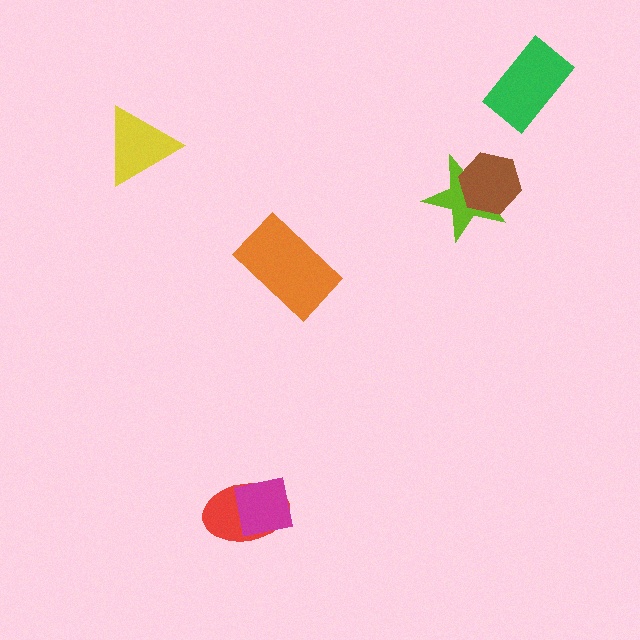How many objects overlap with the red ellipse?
1 object overlaps with the red ellipse.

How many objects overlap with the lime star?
1 object overlaps with the lime star.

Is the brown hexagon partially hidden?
No, no other shape covers it.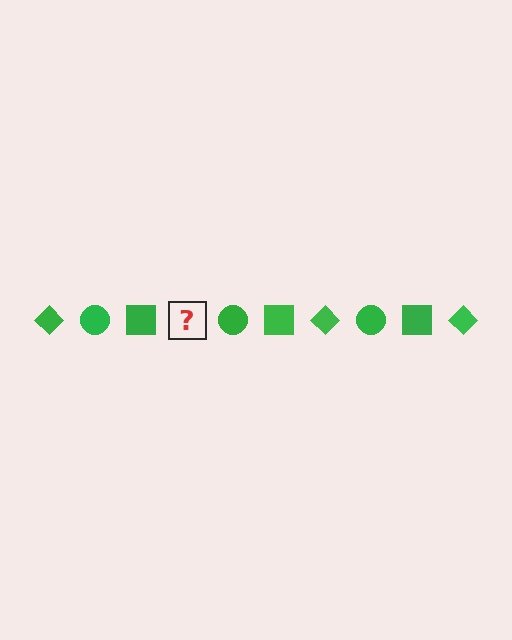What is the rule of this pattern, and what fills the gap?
The rule is that the pattern cycles through diamond, circle, square shapes in green. The gap should be filled with a green diamond.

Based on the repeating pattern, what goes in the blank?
The blank should be a green diamond.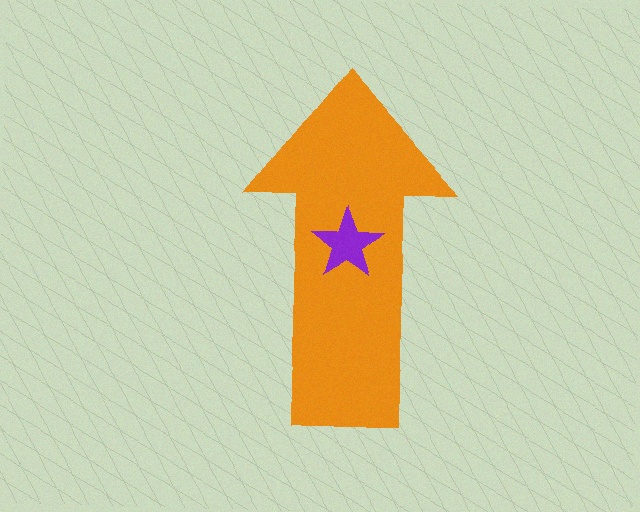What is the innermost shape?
The purple star.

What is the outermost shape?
The orange arrow.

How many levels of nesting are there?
2.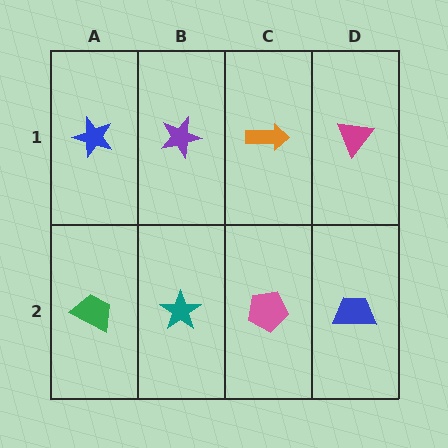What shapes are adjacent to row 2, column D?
A magenta triangle (row 1, column D), a pink pentagon (row 2, column C).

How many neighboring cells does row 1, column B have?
3.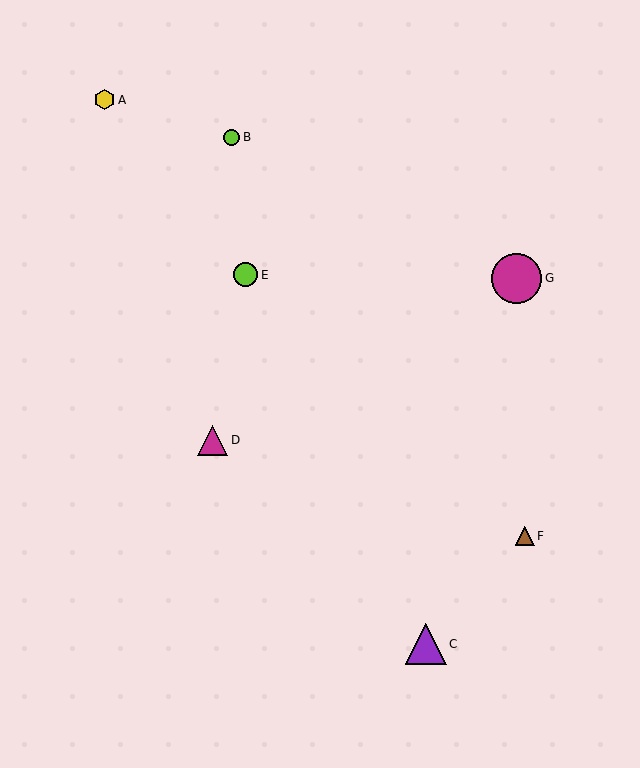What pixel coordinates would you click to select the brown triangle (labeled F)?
Click at (525, 536) to select the brown triangle F.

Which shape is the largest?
The magenta circle (labeled G) is the largest.